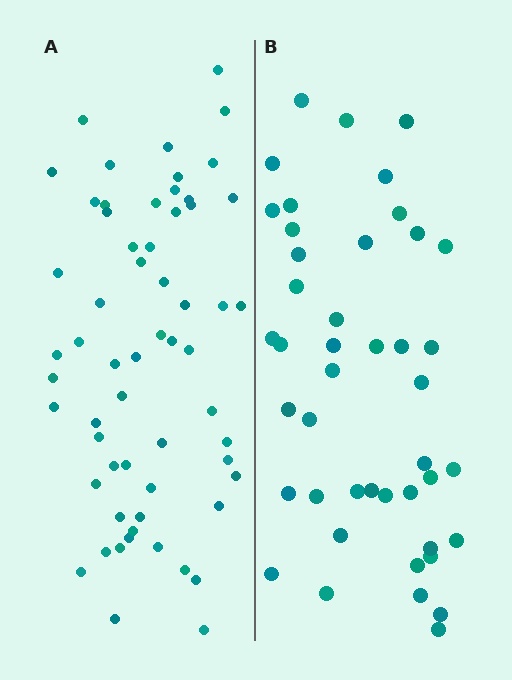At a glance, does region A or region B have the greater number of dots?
Region A (the left region) has more dots.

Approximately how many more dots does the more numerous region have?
Region A has approximately 15 more dots than region B.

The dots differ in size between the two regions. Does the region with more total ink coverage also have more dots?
No. Region B has more total ink coverage because its dots are larger, but region A actually contains more individual dots. Total area can be misleading — the number of items is what matters here.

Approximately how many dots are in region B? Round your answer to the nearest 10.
About 40 dots. (The exact count is 44, which rounds to 40.)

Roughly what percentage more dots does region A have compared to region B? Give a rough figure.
About 35% more.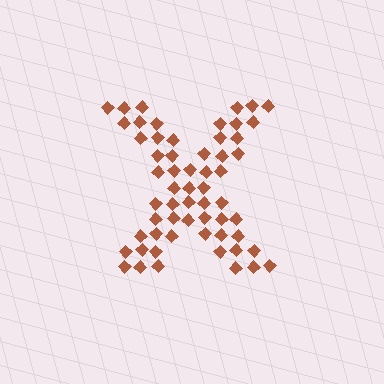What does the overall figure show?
The overall figure shows the letter X.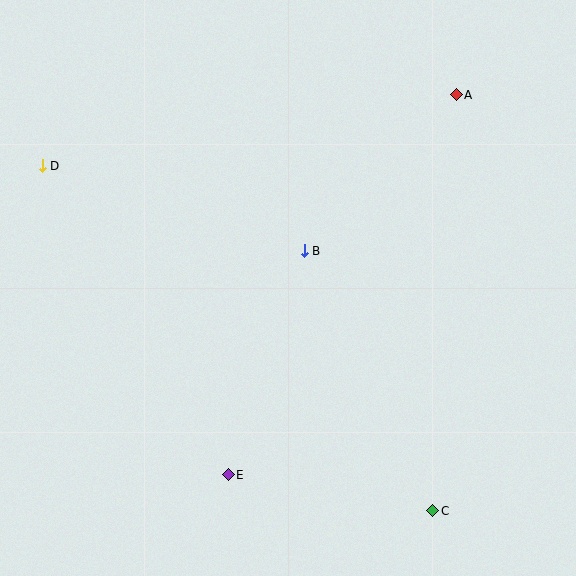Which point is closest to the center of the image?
Point B at (304, 251) is closest to the center.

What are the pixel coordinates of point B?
Point B is at (304, 251).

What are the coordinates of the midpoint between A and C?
The midpoint between A and C is at (444, 303).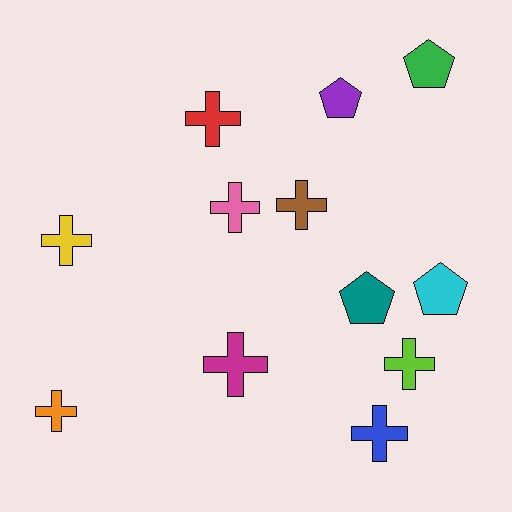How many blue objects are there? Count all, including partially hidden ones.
There is 1 blue object.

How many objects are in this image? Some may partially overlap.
There are 12 objects.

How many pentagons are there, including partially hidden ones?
There are 4 pentagons.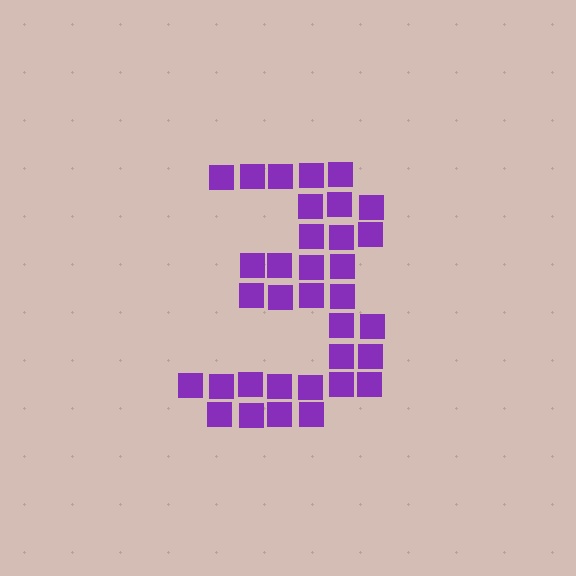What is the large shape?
The large shape is the digit 3.